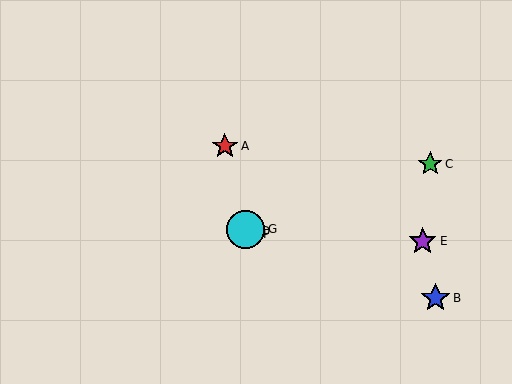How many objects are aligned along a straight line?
3 objects (D, F, G) are aligned along a straight line.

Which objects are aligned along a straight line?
Objects D, F, G are aligned along a straight line.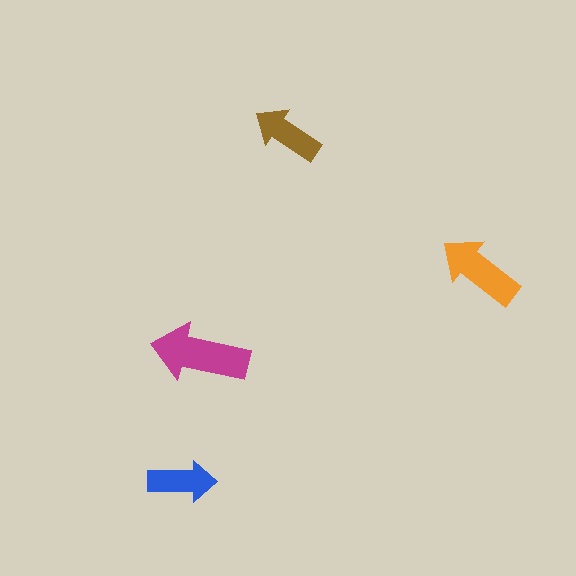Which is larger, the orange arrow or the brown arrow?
The orange one.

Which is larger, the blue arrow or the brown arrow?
The brown one.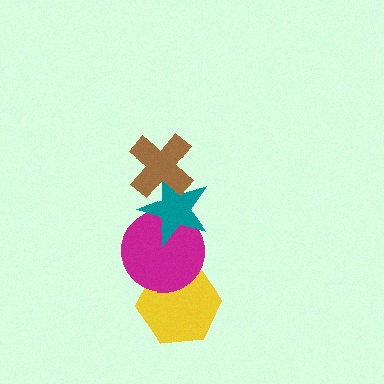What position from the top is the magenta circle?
The magenta circle is 3rd from the top.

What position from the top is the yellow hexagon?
The yellow hexagon is 4th from the top.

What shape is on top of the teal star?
The brown cross is on top of the teal star.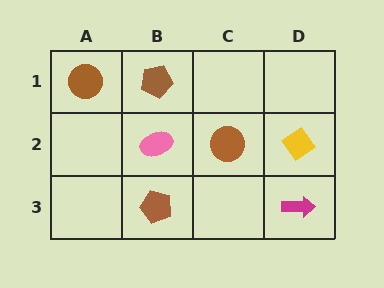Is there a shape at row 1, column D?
No, that cell is empty.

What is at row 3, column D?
A magenta arrow.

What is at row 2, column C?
A brown circle.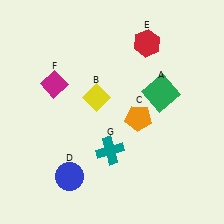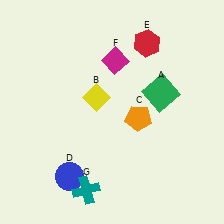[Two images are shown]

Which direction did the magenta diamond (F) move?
The magenta diamond (F) moved right.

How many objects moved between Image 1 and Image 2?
2 objects moved between the two images.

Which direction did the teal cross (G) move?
The teal cross (G) moved down.